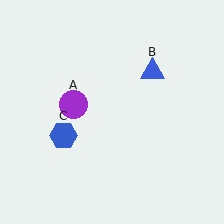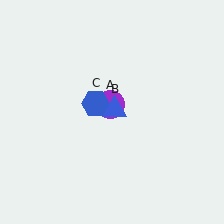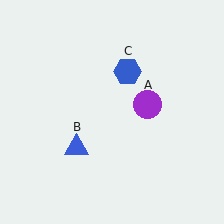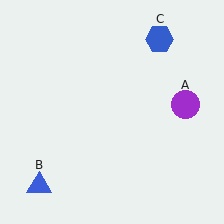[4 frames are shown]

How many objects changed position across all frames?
3 objects changed position: purple circle (object A), blue triangle (object B), blue hexagon (object C).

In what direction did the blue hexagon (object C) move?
The blue hexagon (object C) moved up and to the right.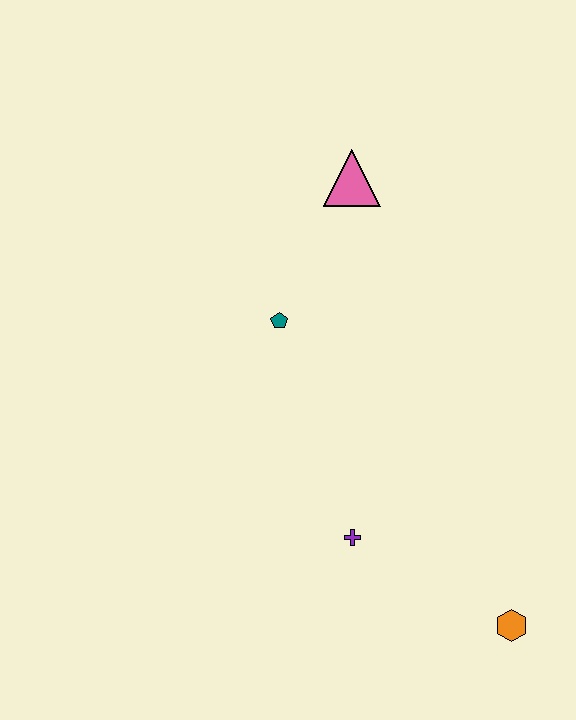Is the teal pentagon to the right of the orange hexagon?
No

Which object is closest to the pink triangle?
The teal pentagon is closest to the pink triangle.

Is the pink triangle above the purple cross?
Yes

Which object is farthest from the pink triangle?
The orange hexagon is farthest from the pink triangle.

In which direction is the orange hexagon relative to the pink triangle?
The orange hexagon is below the pink triangle.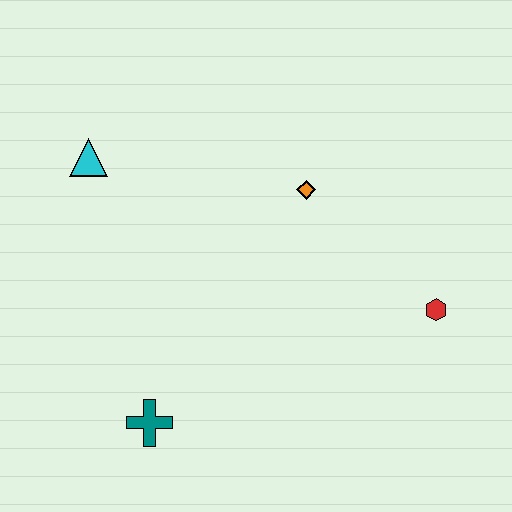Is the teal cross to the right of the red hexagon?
No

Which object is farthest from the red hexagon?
The cyan triangle is farthest from the red hexagon.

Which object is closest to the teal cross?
The cyan triangle is closest to the teal cross.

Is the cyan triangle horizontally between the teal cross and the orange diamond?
No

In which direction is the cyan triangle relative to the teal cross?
The cyan triangle is above the teal cross.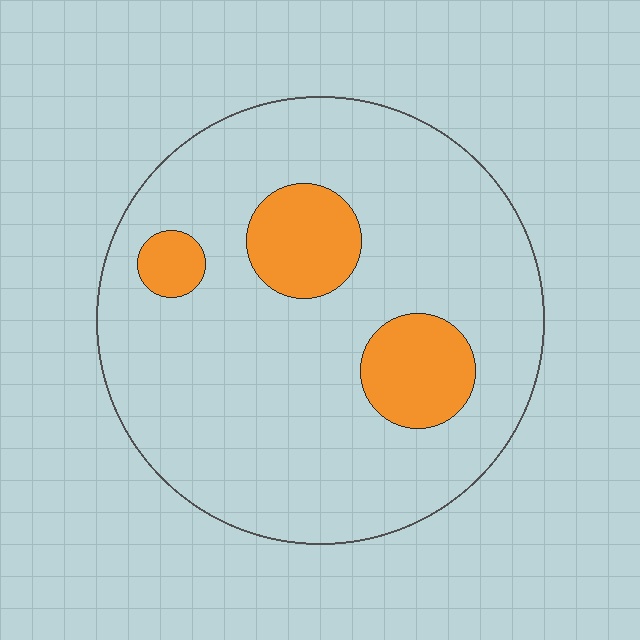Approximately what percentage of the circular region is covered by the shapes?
Approximately 15%.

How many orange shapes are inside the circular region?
3.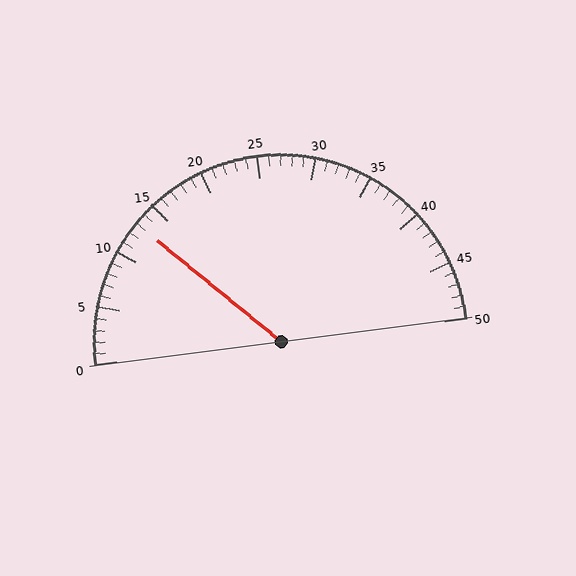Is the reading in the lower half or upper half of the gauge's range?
The reading is in the lower half of the range (0 to 50).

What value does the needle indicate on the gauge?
The needle indicates approximately 13.